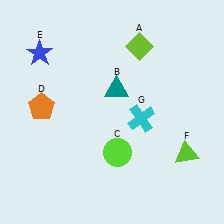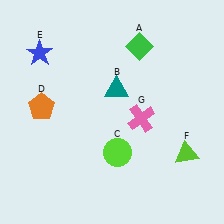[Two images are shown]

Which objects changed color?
A changed from lime to green. G changed from cyan to pink.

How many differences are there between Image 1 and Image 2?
There are 2 differences between the two images.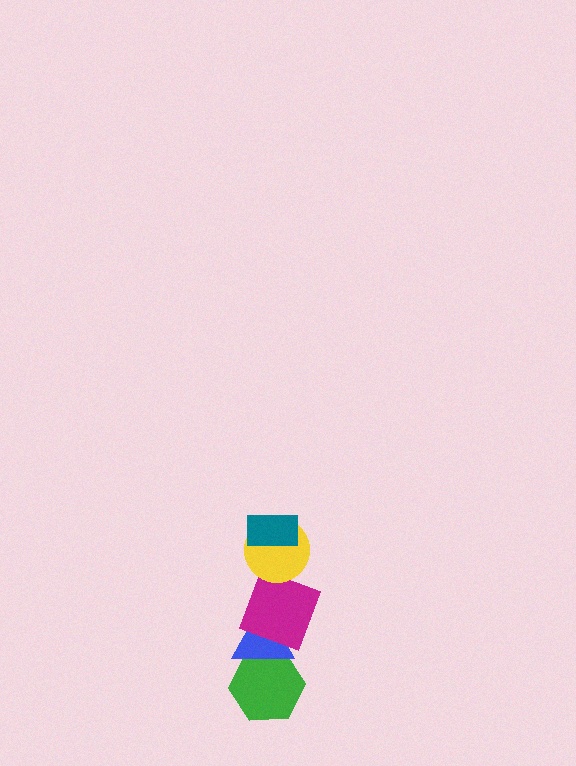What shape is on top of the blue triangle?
The magenta square is on top of the blue triangle.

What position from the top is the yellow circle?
The yellow circle is 2nd from the top.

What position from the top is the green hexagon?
The green hexagon is 5th from the top.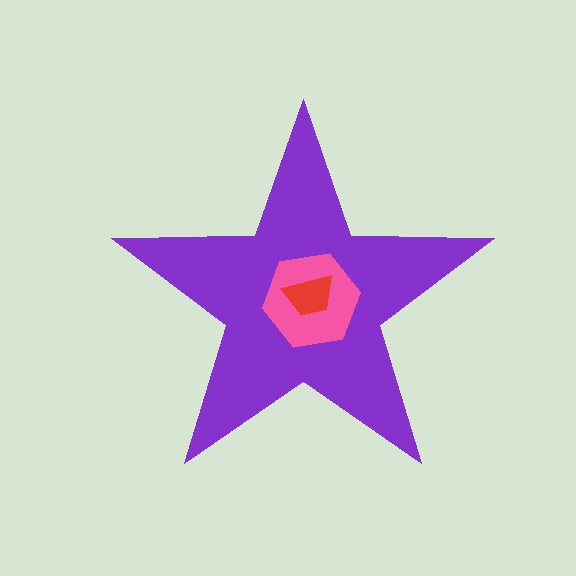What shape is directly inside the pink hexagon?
The red trapezoid.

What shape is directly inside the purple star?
The pink hexagon.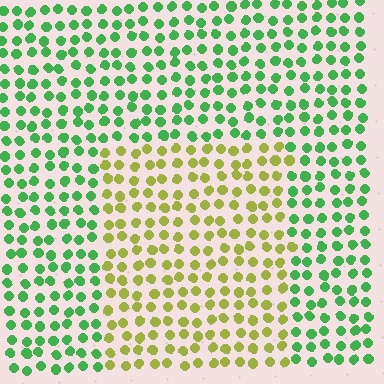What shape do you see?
I see a rectangle.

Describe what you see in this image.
The image is filled with small green elements in a uniform arrangement. A rectangle-shaped region is visible where the elements are tinted to a slightly different hue, forming a subtle color boundary.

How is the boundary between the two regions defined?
The boundary is defined purely by a slight shift in hue (about 56 degrees). Spacing, size, and orientation are identical on both sides.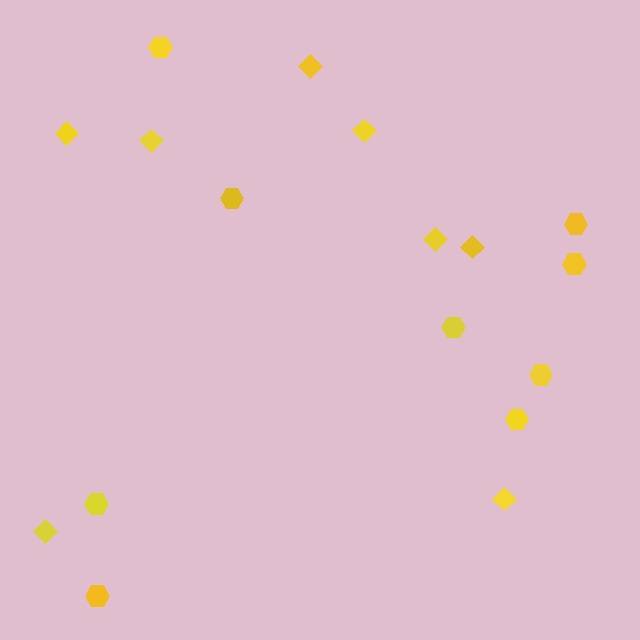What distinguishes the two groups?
There are 2 groups: one group of hexagons (9) and one group of diamonds (8).